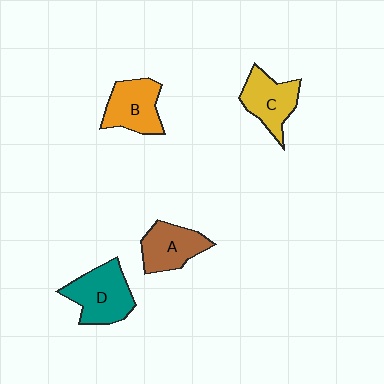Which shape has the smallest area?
Shape A (brown).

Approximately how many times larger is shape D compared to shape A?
Approximately 1.2 times.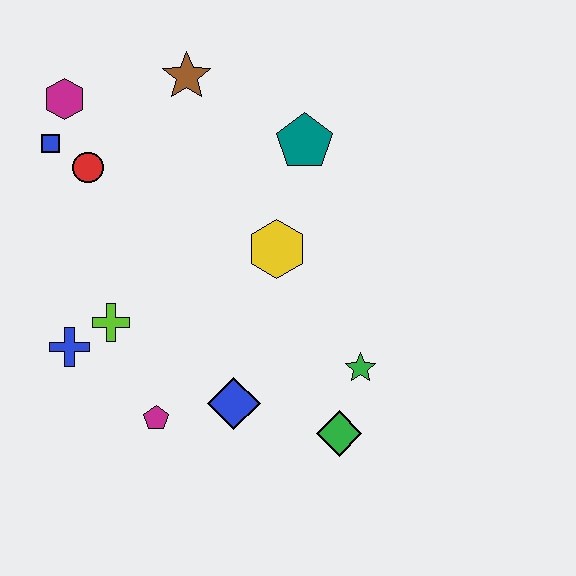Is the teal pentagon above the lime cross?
Yes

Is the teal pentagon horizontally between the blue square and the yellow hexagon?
No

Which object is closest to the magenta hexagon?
The blue square is closest to the magenta hexagon.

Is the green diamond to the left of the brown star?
No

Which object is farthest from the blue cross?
The teal pentagon is farthest from the blue cross.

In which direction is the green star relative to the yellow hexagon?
The green star is below the yellow hexagon.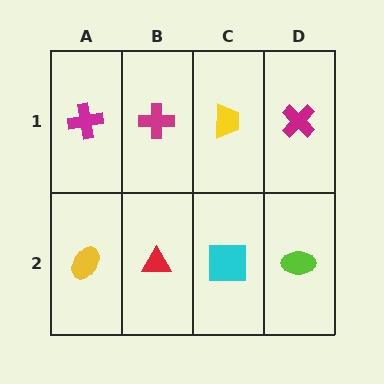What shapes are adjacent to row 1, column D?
A lime ellipse (row 2, column D), a yellow trapezoid (row 1, column C).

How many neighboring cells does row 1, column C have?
3.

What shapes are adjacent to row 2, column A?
A magenta cross (row 1, column A), a red triangle (row 2, column B).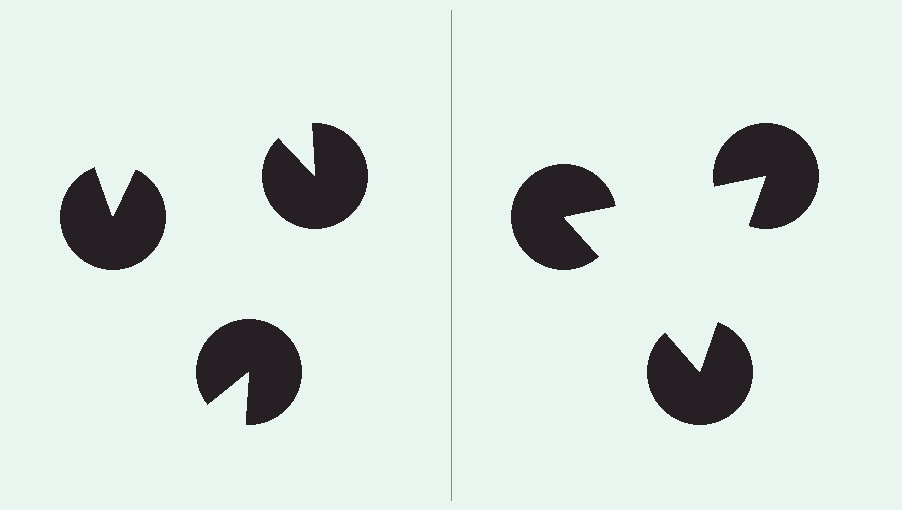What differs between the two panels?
The pac-man discs are positioned identically on both sides; only the wedge orientations differ. On the right they align to a triangle; on the left they are misaligned.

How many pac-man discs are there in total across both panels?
6 — 3 on each side.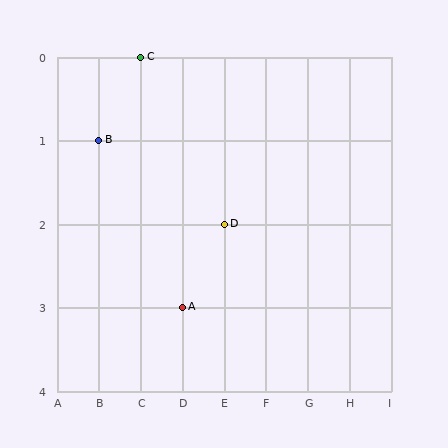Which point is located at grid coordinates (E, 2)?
Point D is at (E, 2).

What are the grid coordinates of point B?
Point B is at grid coordinates (B, 1).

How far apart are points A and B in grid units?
Points A and B are 2 columns and 2 rows apart (about 2.8 grid units diagonally).